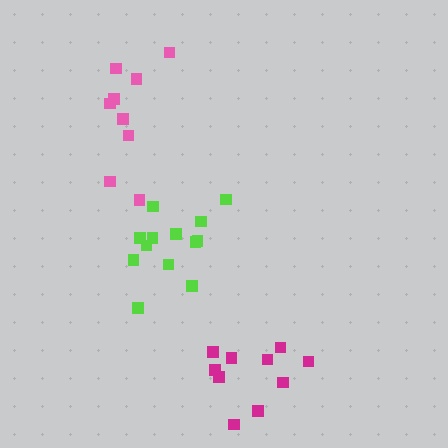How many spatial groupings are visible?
There are 3 spatial groupings.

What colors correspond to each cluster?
The clusters are colored: lime, pink, magenta.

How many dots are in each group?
Group 1: 13 dots, Group 2: 9 dots, Group 3: 10 dots (32 total).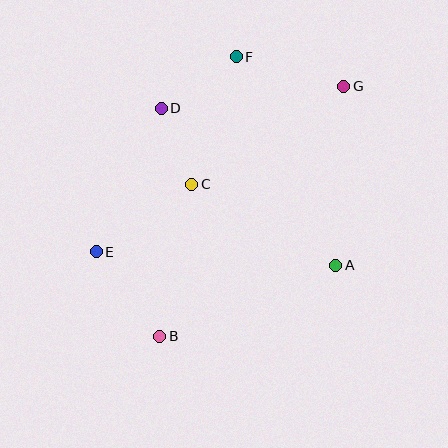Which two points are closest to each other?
Points C and D are closest to each other.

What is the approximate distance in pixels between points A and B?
The distance between A and B is approximately 190 pixels.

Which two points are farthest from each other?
Points B and G are farthest from each other.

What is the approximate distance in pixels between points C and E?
The distance between C and E is approximately 117 pixels.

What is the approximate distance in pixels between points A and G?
The distance between A and G is approximately 179 pixels.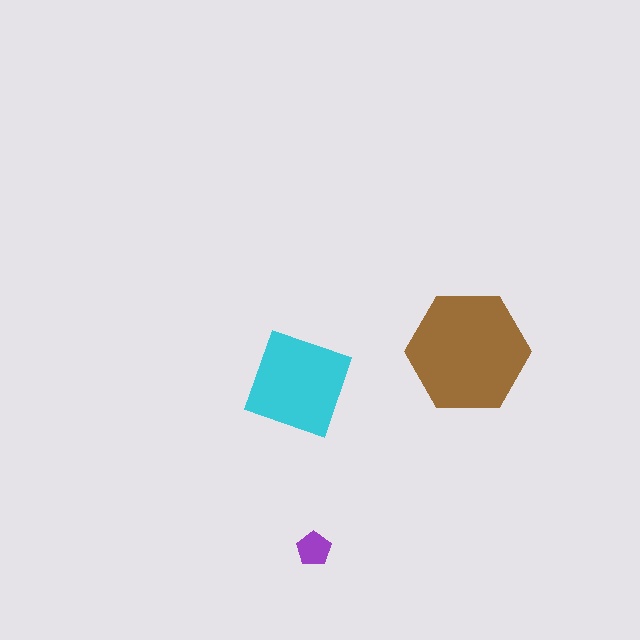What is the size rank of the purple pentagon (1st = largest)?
3rd.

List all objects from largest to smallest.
The brown hexagon, the cyan square, the purple pentagon.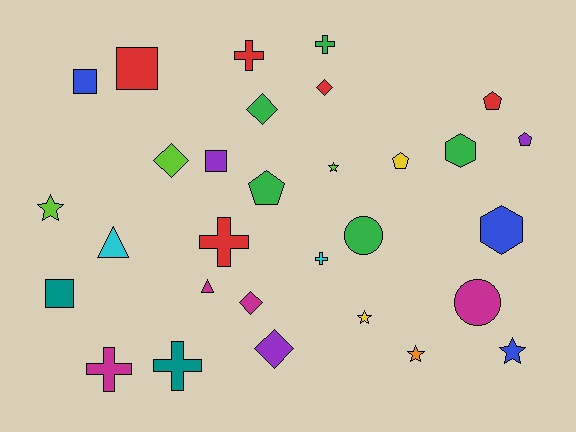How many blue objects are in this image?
There are 3 blue objects.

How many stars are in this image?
There are 5 stars.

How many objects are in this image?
There are 30 objects.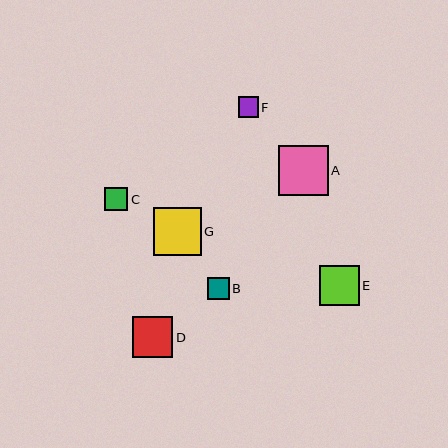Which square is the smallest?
Square F is the smallest with a size of approximately 20 pixels.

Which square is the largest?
Square A is the largest with a size of approximately 50 pixels.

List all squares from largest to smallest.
From largest to smallest: A, G, D, E, C, B, F.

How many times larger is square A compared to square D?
Square A is approximately 1.2 times the size of square D.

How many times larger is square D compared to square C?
Square D is approximately 1.8 times the size of square C.